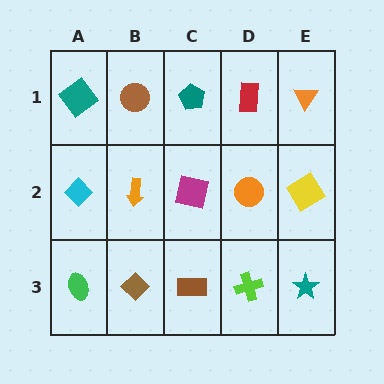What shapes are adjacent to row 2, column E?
An orange triangle (row 1, column E), a teal star (row 3, column E), an orange circle (row 2, column D).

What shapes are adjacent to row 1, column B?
An orange arrow (row 2, column B), a teal diamond (row 1, column A), a teal pentagon (row 1, column C).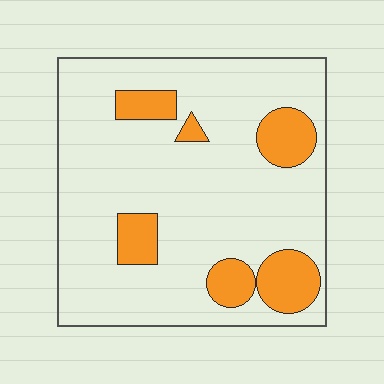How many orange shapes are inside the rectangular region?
6.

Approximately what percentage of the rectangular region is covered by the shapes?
Approximately 15%.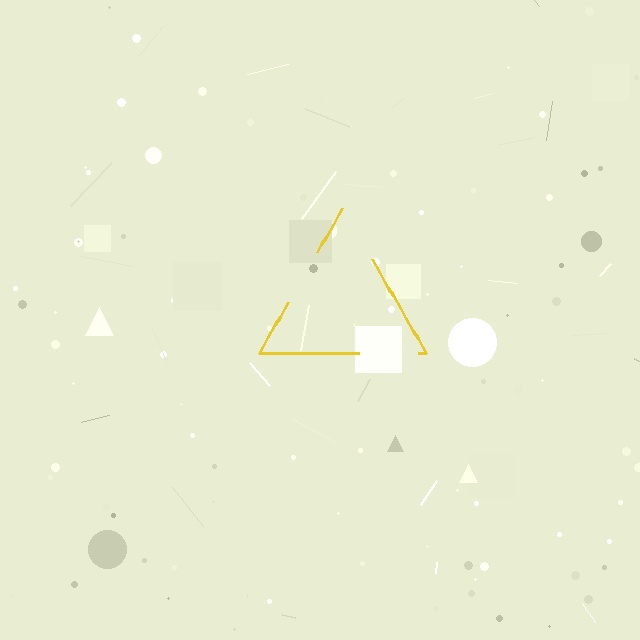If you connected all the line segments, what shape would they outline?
They would outline a triangle.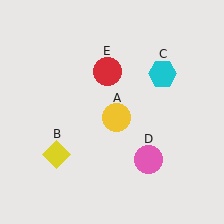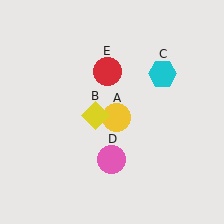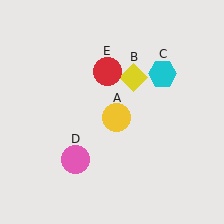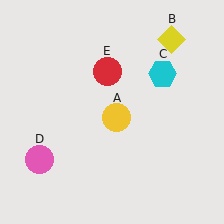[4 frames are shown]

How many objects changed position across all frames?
2 objects changed position: yellow diamond (object B), pink circle (object D).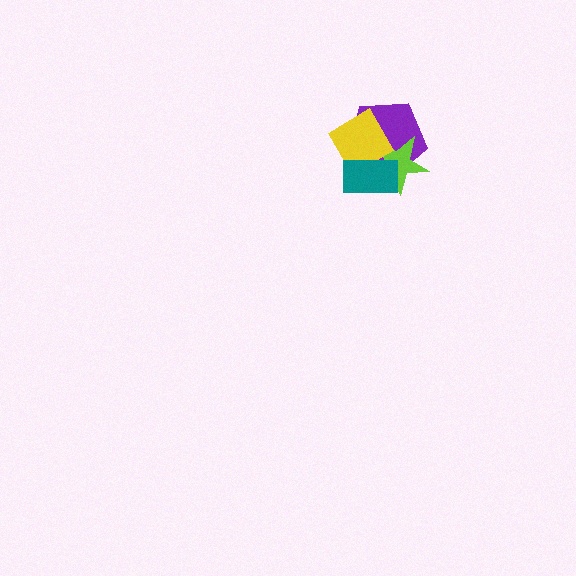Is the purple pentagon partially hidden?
Yes, it is partially covered by another shape.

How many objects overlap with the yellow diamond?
3 objects overlap with the yellow diamond.